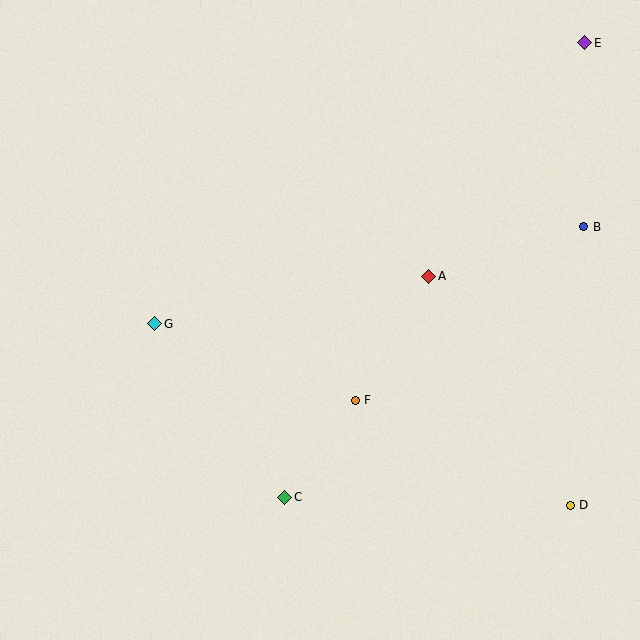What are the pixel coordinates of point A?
Point A is at (429, 276).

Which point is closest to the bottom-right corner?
Point D is closest to the bottom-right corner.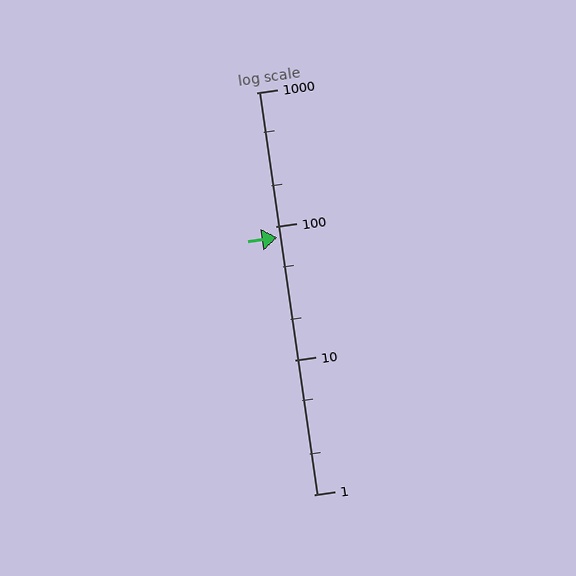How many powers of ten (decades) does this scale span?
The scale spans 3 decades, from 1 to 1000.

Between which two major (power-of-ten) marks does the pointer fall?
The pointer is between 10 and 100.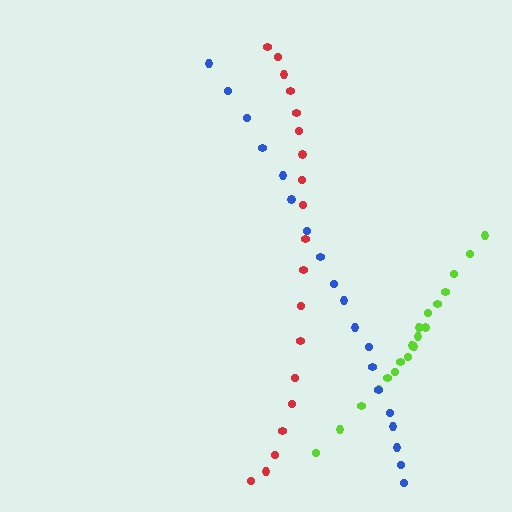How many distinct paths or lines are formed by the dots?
There are 3 distinct paths.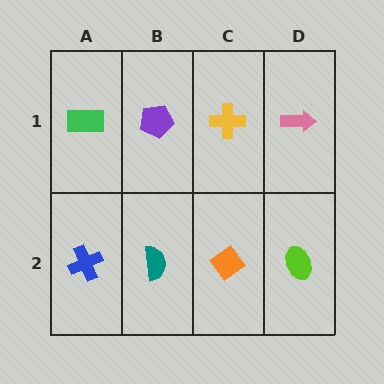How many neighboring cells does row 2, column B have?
3.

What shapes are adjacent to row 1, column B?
A teal semicircle (row 2, column B), a green rectangle (row 1, column A), a yellow cross (row 1, column C).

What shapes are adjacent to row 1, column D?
A lime ellipse (row 2, column D), a yellow cross (row 1, column C).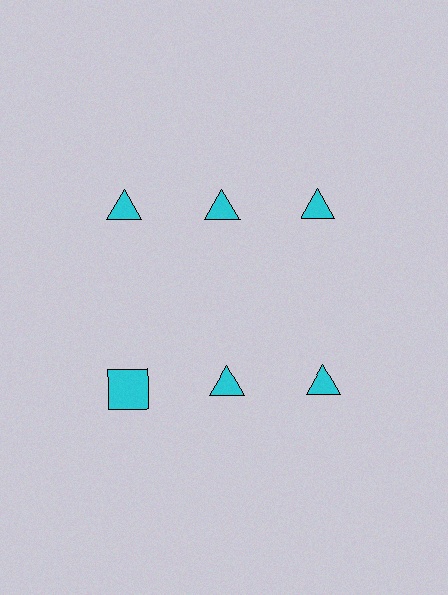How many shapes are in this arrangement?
There are 6 shapes arranged in a grid pattern.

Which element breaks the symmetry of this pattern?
The cyan square in the second row, leftmost column breaks the symmetry. All other shapes are cyan triangles.